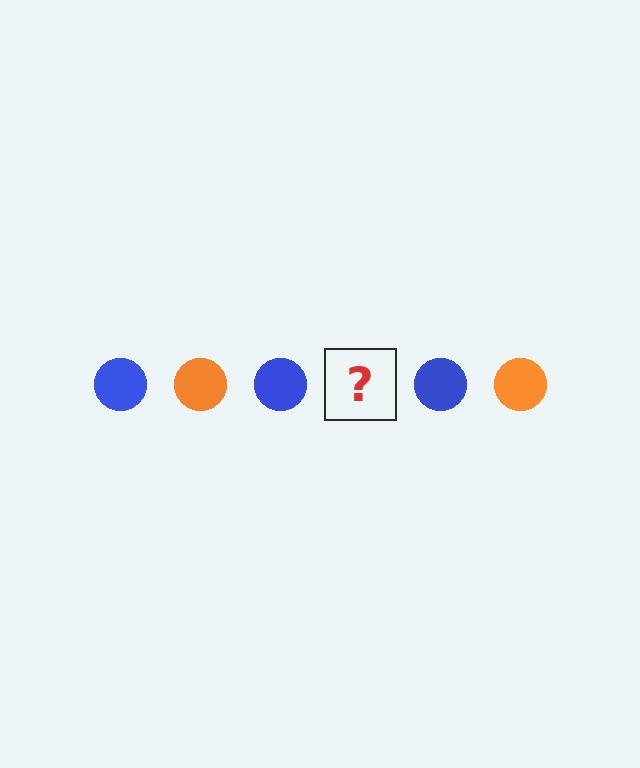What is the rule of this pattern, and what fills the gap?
The rule is that the pattern cycles through blue, orange circles. The gap should be filled with an orange circle.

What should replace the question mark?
The question mark should be replaced with an orange circle.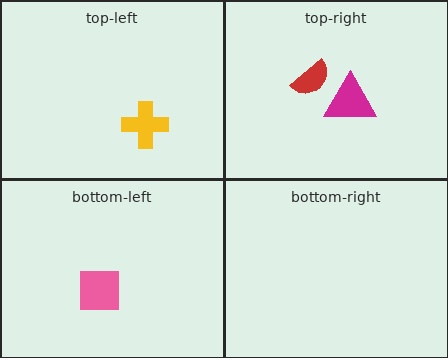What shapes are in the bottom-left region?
The pink square.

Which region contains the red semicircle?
The top-right region.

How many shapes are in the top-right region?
2.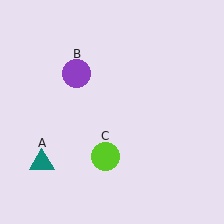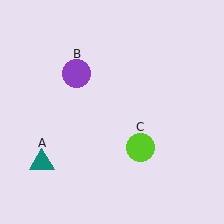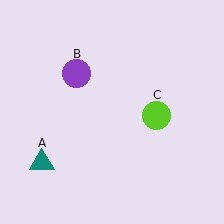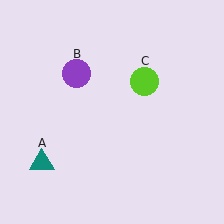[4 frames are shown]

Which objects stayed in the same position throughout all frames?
Teal triangle (object A) and purple circle (object B) remained stationary.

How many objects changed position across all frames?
1 object changed position: lime circle (object C).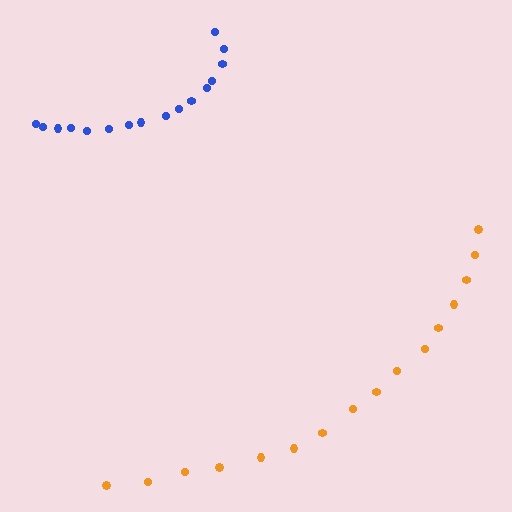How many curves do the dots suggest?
There are 2 distinct paths.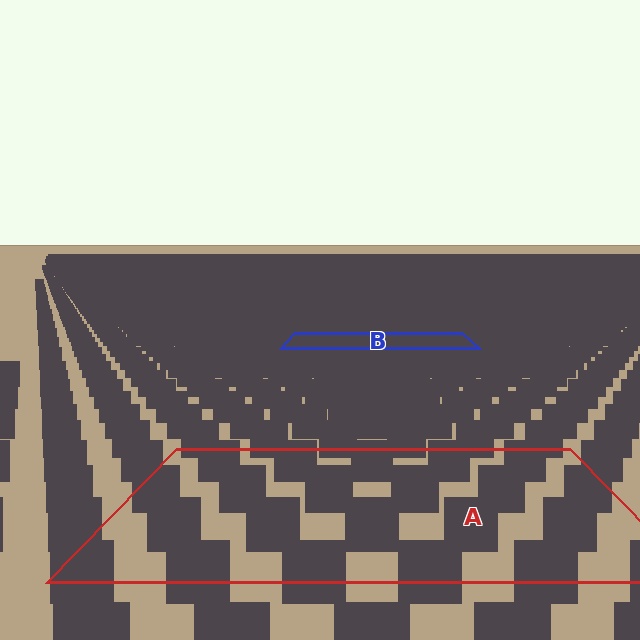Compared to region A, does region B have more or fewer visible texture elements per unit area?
Region B has more texture elements per unit area — they are packed more densely because it is farther away.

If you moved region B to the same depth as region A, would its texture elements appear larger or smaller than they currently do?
They would appear larger. At a closer depth, the same texture elements are projected at a bigger on-screen size.